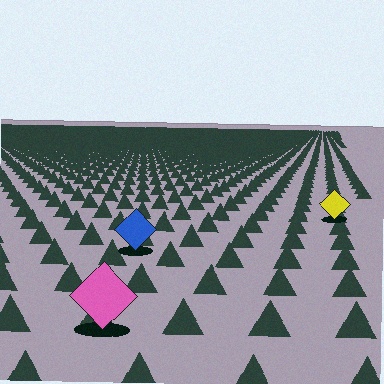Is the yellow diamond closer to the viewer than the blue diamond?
No. The blue diamond is closer — you can tell from the texture gradient: the ground texture is coarser near it.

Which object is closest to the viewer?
The pink diamond is closest. The texture marks near it are larger and more spread out.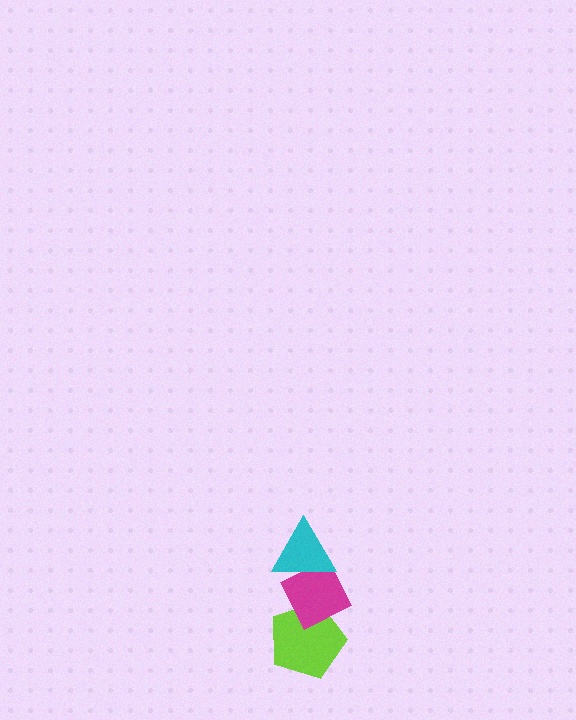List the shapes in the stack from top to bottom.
From top to bottom: the cyan triangle, the magenta diamond, the lime pentagon.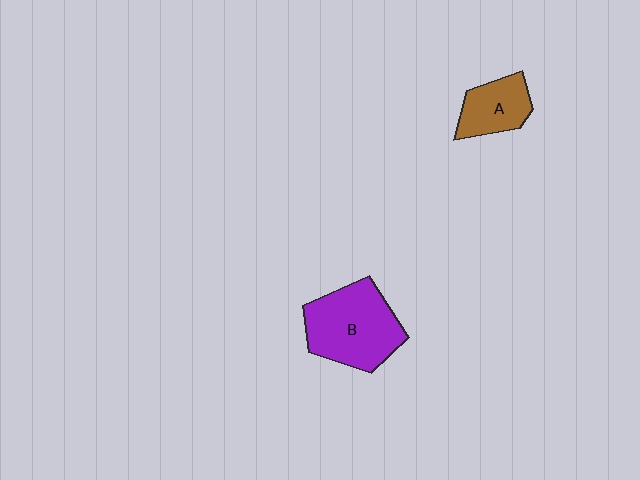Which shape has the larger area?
Shape B (purple).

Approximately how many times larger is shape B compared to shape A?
Approximately 1.9 times.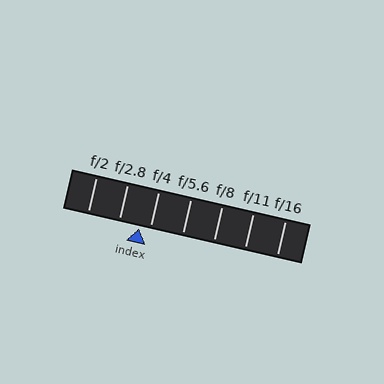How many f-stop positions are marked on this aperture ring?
There are 7 f-stop positions marked.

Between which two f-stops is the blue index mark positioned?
The index mark is between f/2.8 and f/4.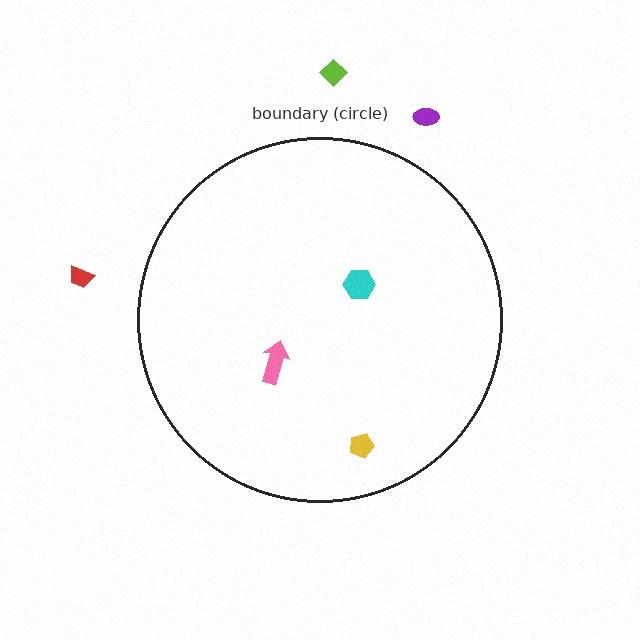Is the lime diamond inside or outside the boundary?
Outside.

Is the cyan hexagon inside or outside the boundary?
Inside.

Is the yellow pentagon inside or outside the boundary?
Inside.